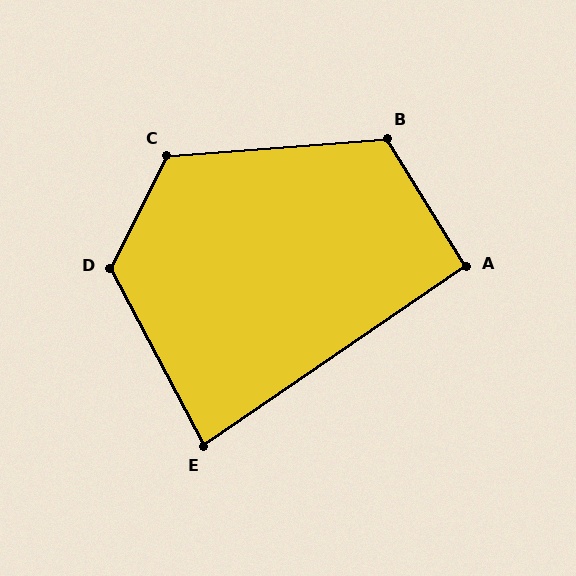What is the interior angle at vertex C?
Approximately 121 degrees (obtuse).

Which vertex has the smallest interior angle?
E, at approximately 84 degrees.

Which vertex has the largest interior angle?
D, at approximately 125 degrees.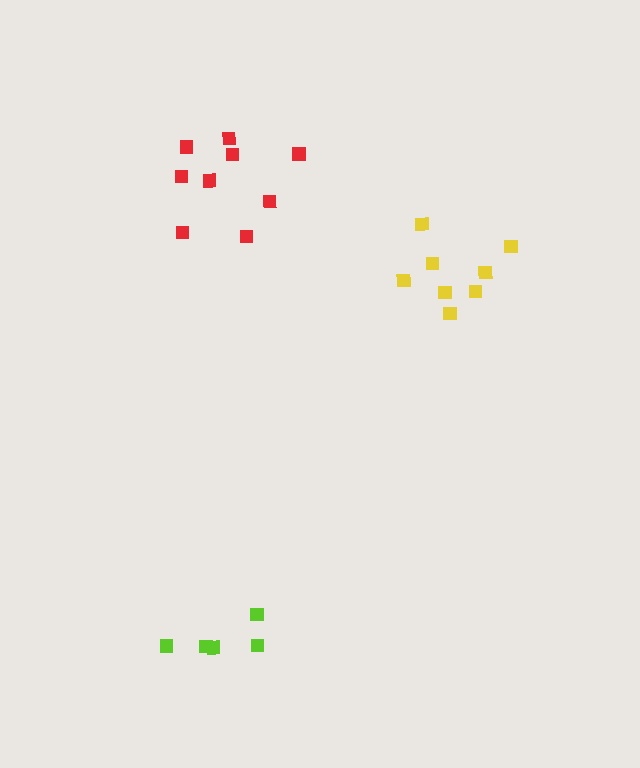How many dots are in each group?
Group 1: 9 dots, Group 2: 6 dots, Group 3: 8 dots (23 total).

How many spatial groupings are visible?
There are 3 spatial groupings.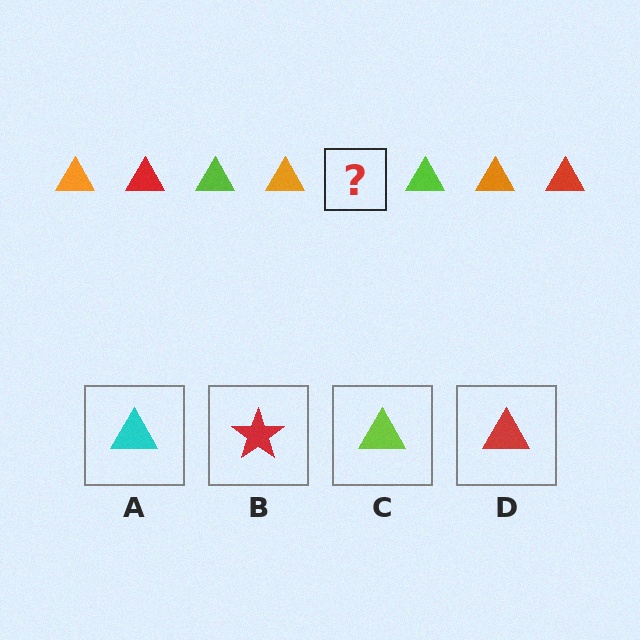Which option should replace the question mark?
Option D.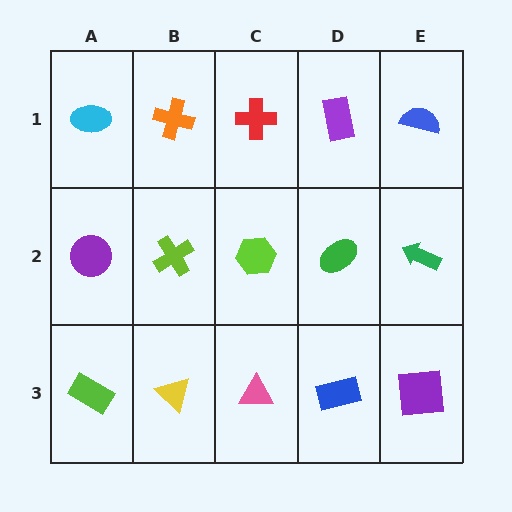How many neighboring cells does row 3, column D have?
3.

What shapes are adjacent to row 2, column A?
A cyan ellipse (row 1, column A), a lime rectangle (row 3, column A), a lime cross (row 2, column B).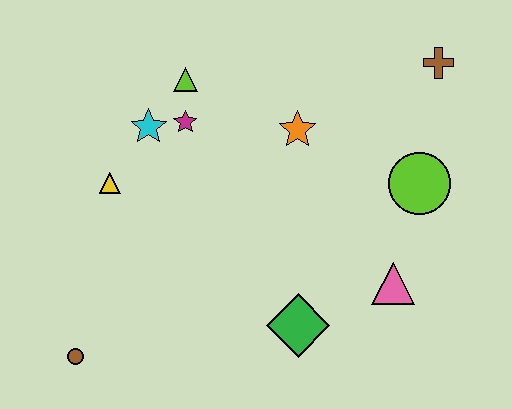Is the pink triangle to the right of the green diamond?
Yes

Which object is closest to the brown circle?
The yellow triangle is closest to the brown circle.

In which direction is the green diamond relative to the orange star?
The green diamond is below the orange star.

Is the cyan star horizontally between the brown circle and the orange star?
Yes